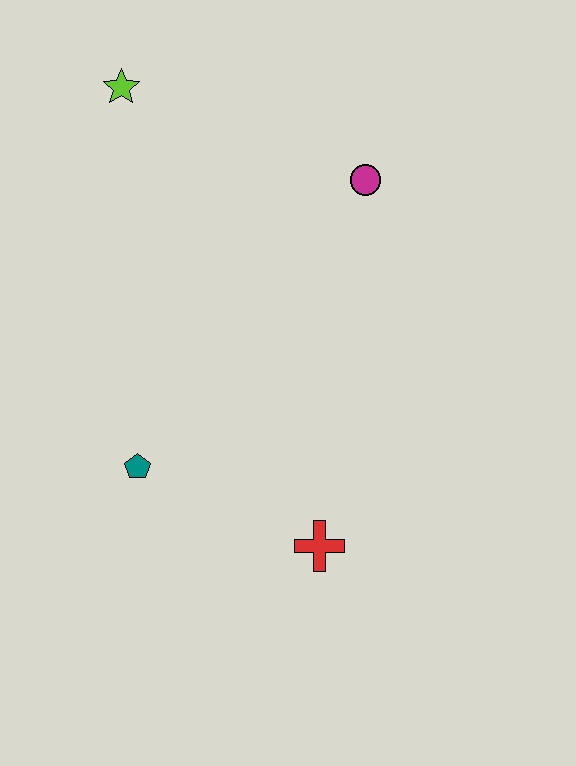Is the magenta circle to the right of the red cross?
Yes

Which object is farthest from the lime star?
The red cross is farthest from the lime star.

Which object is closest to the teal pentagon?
The red cross is closest to the teal pentagon.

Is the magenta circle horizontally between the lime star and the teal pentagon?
No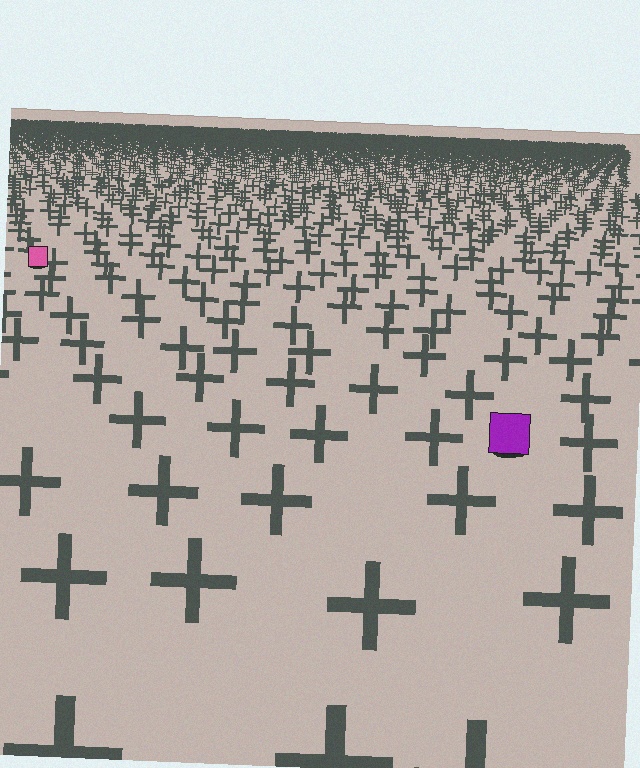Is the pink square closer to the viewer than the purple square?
No. The purple square is closer — you can tell from the texture gradient: the ground texture is coarser near it.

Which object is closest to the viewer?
The purple square is closest. The texture marks near it are larger and more spread out.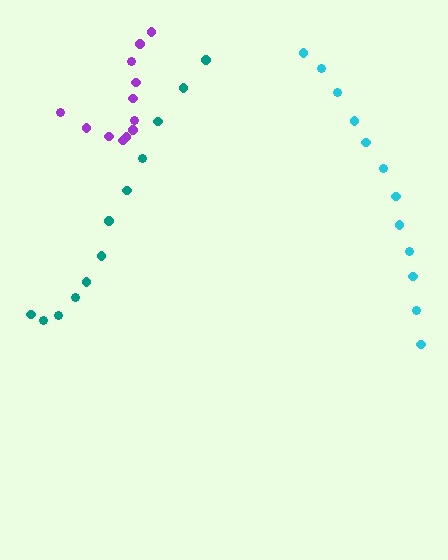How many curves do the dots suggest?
There are 3 distinct paths.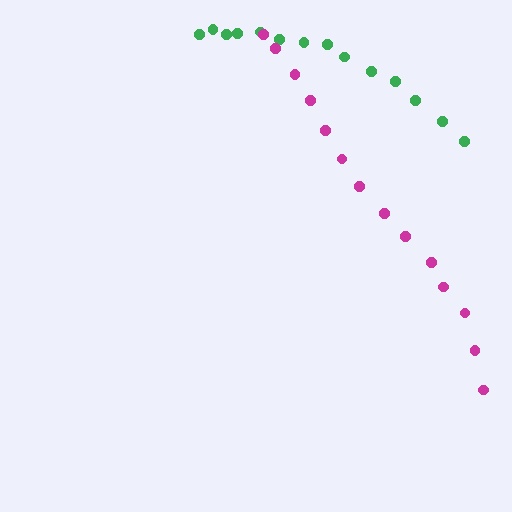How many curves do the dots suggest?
There are 2 distinct paths.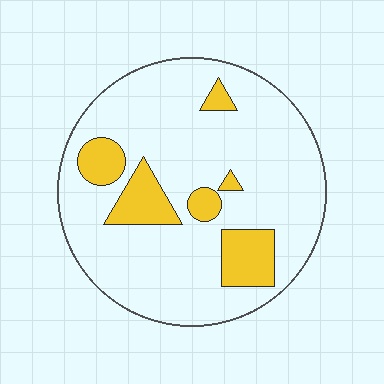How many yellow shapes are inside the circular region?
6.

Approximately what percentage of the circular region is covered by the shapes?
Approximately 15%.